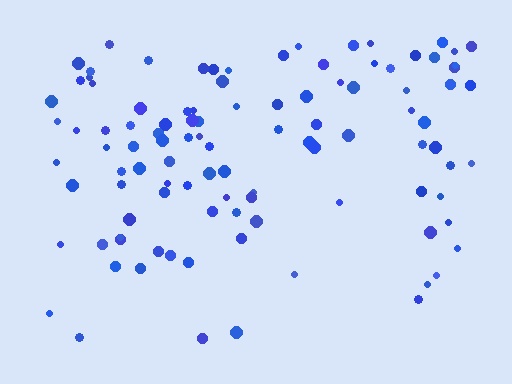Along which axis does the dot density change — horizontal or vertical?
Vertical.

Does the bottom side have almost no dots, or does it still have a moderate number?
Still a moderate number, just noticeably fewer than the top.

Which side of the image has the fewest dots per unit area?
The bottom.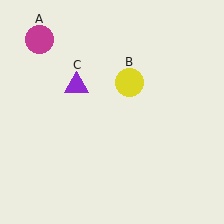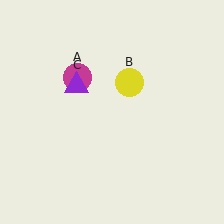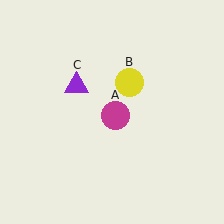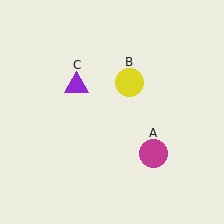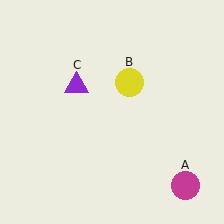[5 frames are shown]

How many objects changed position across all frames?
1 object changed position: magenta circle (object A).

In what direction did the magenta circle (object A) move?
The magenta circle (object A) moved down and to the right.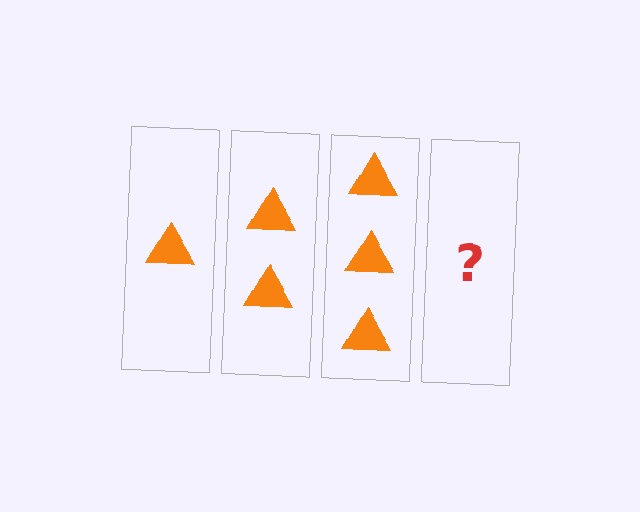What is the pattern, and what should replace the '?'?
The pattern is that each step adds one more triangle. The '?' should be 4 triangles.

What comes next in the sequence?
The next element should be 4 triangles.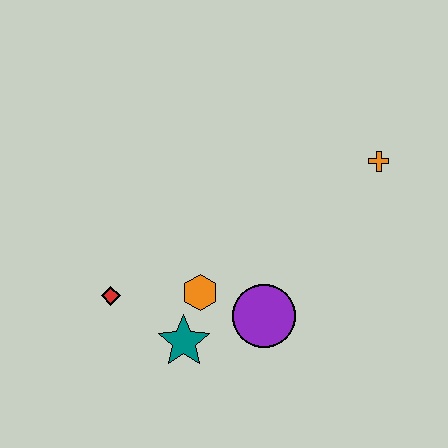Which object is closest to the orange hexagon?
The teal star is closest to the orange hexagon.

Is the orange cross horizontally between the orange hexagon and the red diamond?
No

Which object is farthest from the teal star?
The orange cross is farthest from the teal star.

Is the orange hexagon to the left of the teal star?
No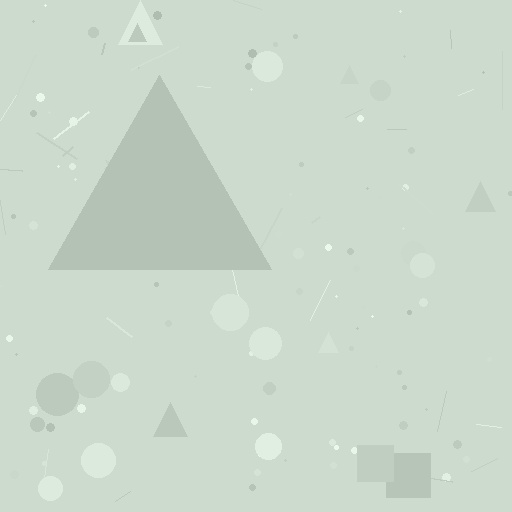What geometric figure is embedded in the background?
A triangle is embedded in the background.